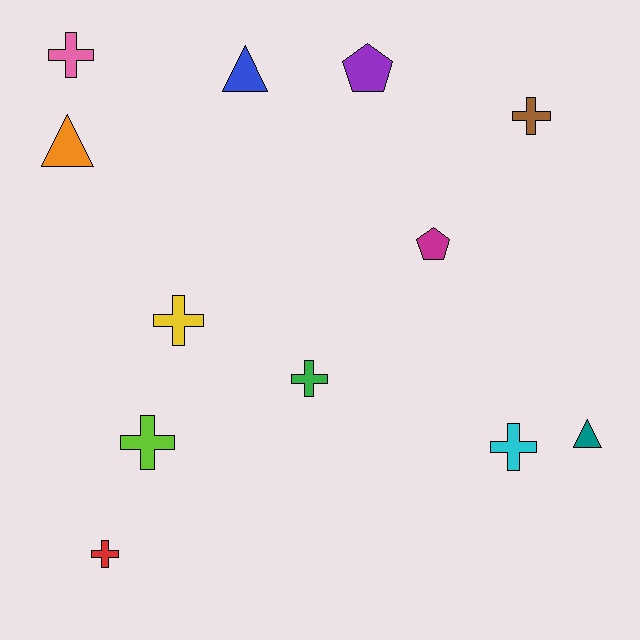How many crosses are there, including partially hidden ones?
There are 7 crosses.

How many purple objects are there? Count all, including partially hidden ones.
There is 1 purple object.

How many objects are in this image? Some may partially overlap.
There are 12 objects.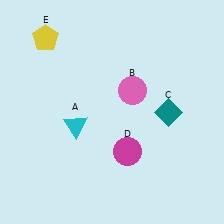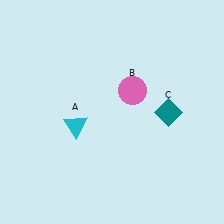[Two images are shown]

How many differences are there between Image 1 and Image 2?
There are 2 differences between the two images.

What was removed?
The yellow pentagon (E), the magenta circle (D) were removed in Image 2.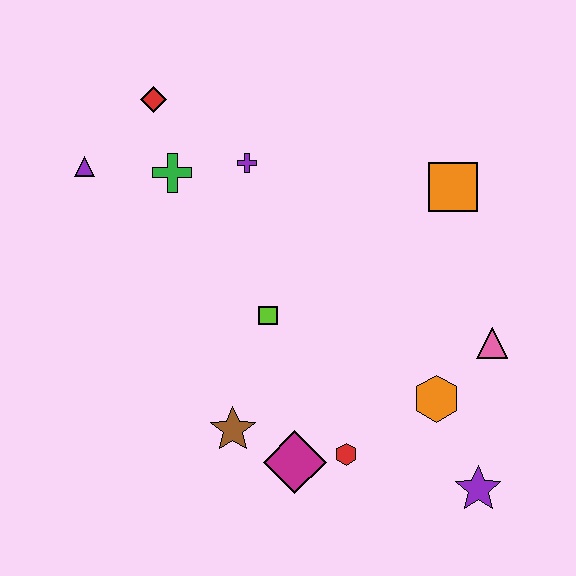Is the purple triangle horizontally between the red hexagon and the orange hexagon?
No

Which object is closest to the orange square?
The pink triangle is closest to the orange square.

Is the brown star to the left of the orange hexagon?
Yes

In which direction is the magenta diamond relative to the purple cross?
The magenta diamond is below the purple cross.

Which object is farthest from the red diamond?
The purple star is farthest from the red diamond.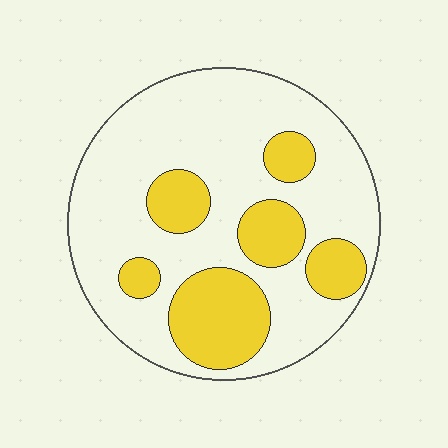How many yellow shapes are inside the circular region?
6.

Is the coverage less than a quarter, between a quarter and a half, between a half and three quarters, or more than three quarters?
Between a quarter and a half.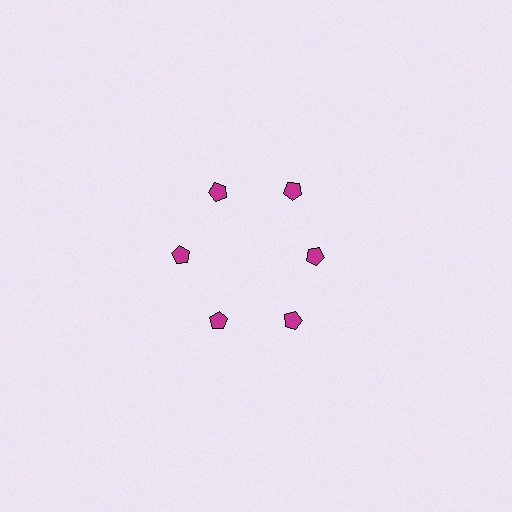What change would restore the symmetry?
The symmetry would be restored by moving it outward, back onto the ring so that all 6 pentagons sit at equal angles and equal distance from the center.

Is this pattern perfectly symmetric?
No. The 6 magenta pentagons are arranged in a ring, but one element near the 3 o'clock position is pulled inward toward the center, breaking the 6-fold rotational symmetry.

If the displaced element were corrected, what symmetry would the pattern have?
It would have 6-fold rotational symmetry — the pattern would map onto itself every 60 degrees.